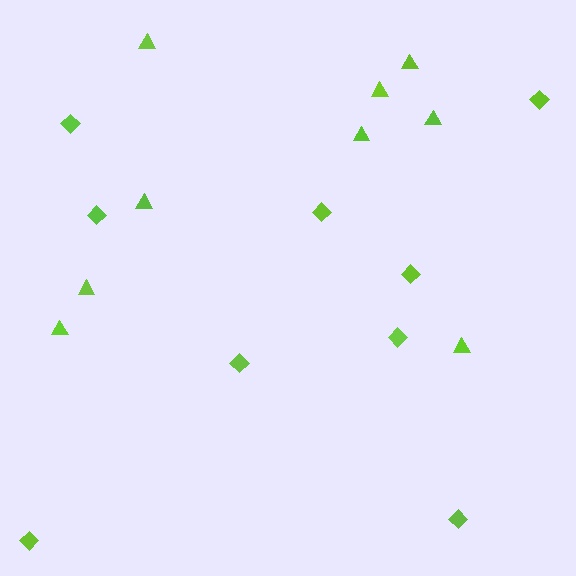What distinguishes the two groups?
There are 2 groups: one group of triangles (9) and one group of diamonds (9).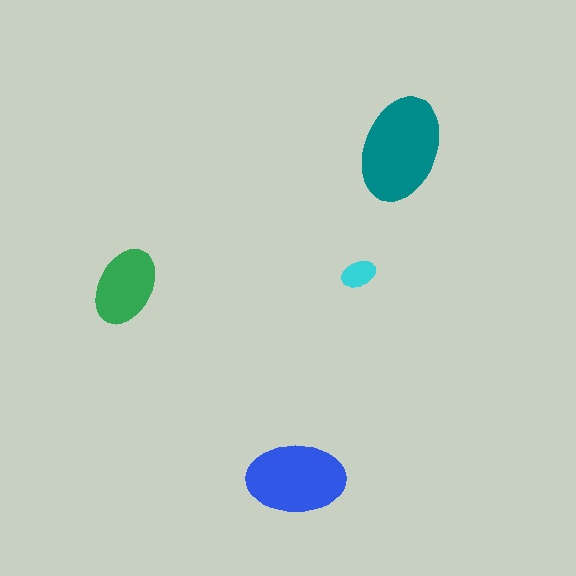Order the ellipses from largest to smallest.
the teal one, the blue one, the green one, the cyan one.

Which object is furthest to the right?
The teal ellipse is rightmost.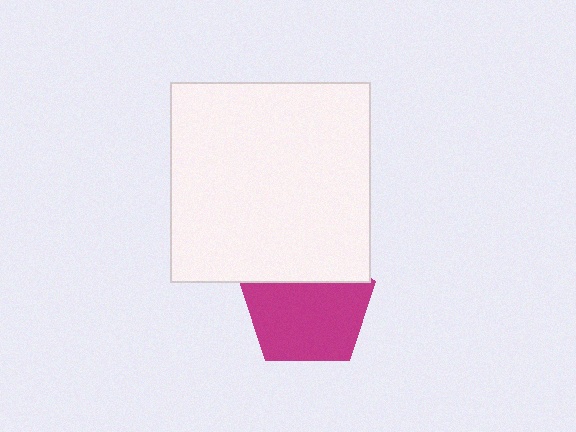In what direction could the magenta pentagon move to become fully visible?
The magenta pentagon could move down. That would shift it out from behind the white square entirely.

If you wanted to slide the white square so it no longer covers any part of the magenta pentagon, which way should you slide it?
Slide it up — that is the most direct way to separate the two shapes.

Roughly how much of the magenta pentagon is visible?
Most of it is visible (roughly 70%).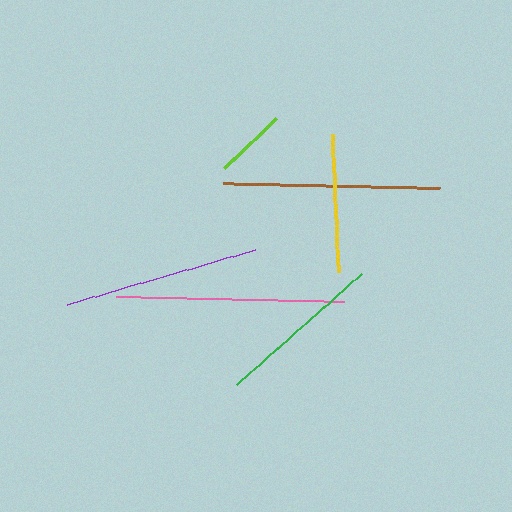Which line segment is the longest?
The pink line is the longest at approximately 228 pixels.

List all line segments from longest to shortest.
From longest to shortest: pink, brown, purple, green, yellow, lime.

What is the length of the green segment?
The green segment is approximately 166 pixels long.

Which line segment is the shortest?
The lime line is the shortest at approximately 72 pixels.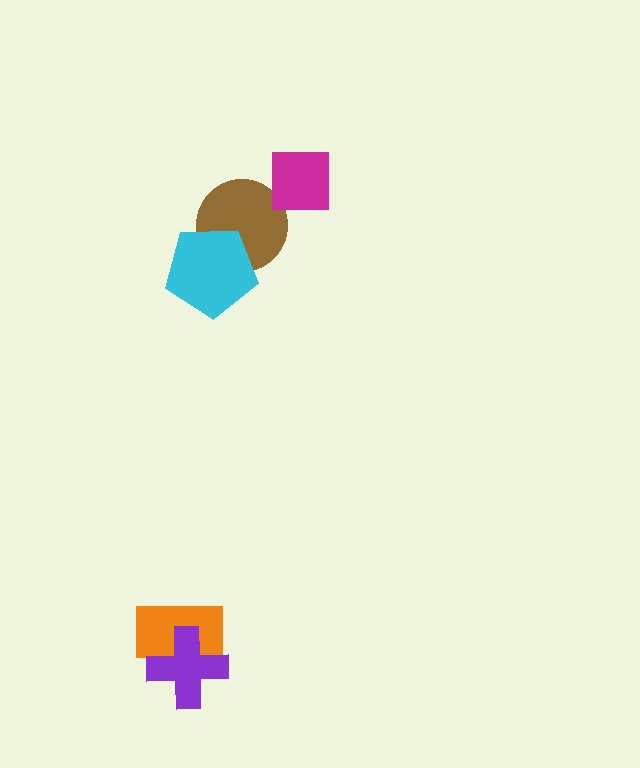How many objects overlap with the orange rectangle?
1 object overlaps with the orange rectangle.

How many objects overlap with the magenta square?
0 objects overlap with the magenta square.